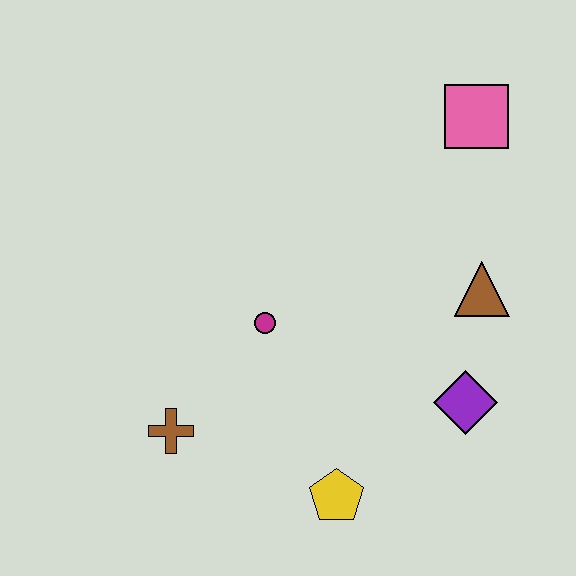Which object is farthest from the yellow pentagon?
The pink square is farthest from the yellow pentagon.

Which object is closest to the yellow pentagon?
The purple diamond is closest to the yellow pentagon.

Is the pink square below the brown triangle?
No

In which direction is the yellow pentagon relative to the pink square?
The yellow pentagon is below the pink square.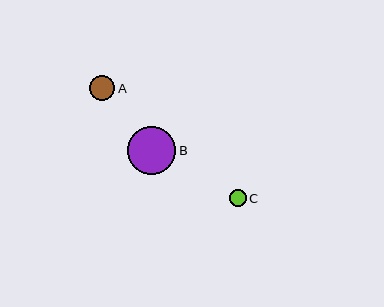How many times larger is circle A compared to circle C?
Circle A is approximately 1.5 times the size of circle C.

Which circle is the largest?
Circle B is the largest with a size of approximately 48 pixels.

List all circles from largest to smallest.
From largest to smallest: B, A, C.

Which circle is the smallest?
Circle C is the smallest with a size of approximately 17 pixels.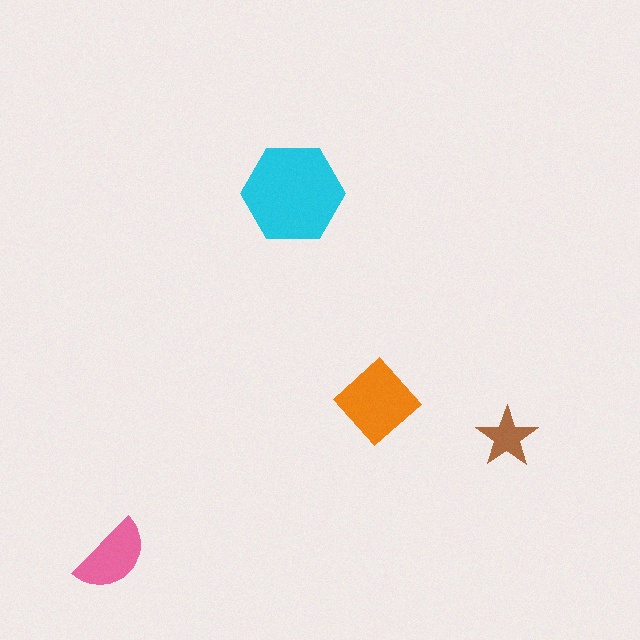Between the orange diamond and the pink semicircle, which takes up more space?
The orange diamond.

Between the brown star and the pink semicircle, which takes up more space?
The pink semicircle.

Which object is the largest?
The cyan hexagon.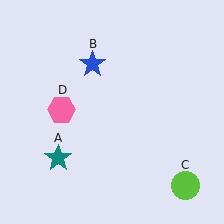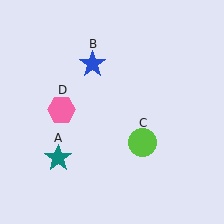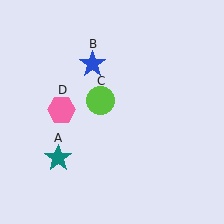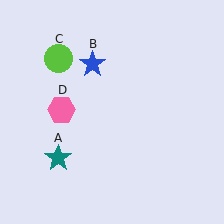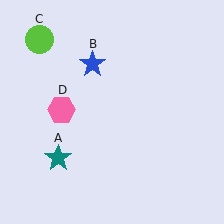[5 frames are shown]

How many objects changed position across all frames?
1 object changed position: lime circle (object C).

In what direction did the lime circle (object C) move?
The lime circle (object C) moved up and to the left.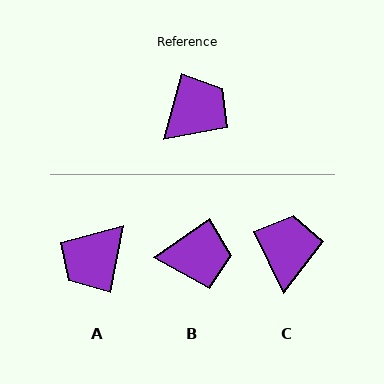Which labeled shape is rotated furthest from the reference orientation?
A, about 176 degrees away.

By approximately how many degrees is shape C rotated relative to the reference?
Approximately 41 degrees counter-clockwise.